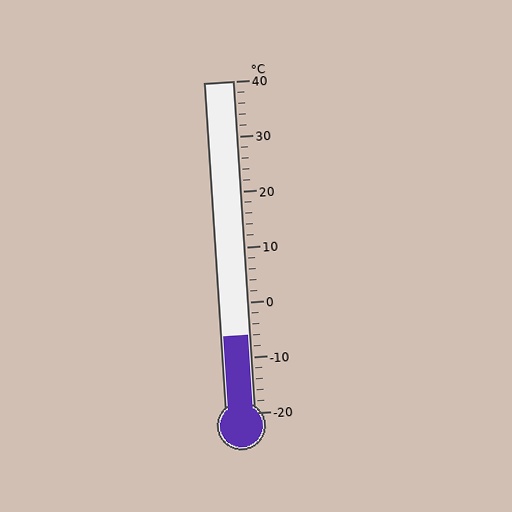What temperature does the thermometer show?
The thermometer shows approximately -6°C.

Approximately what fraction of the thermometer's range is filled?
The thermometer is filled to approximately 25% of its range.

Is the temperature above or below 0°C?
The temperature is below 0°C.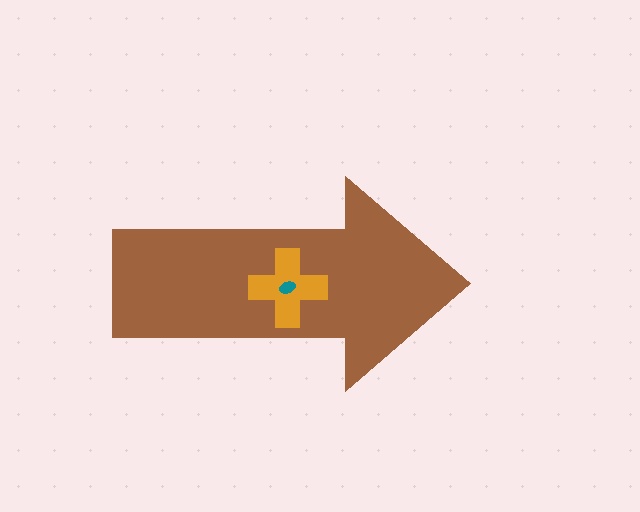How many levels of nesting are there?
3.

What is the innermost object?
The teal ellipse.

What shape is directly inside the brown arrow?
The orange cross.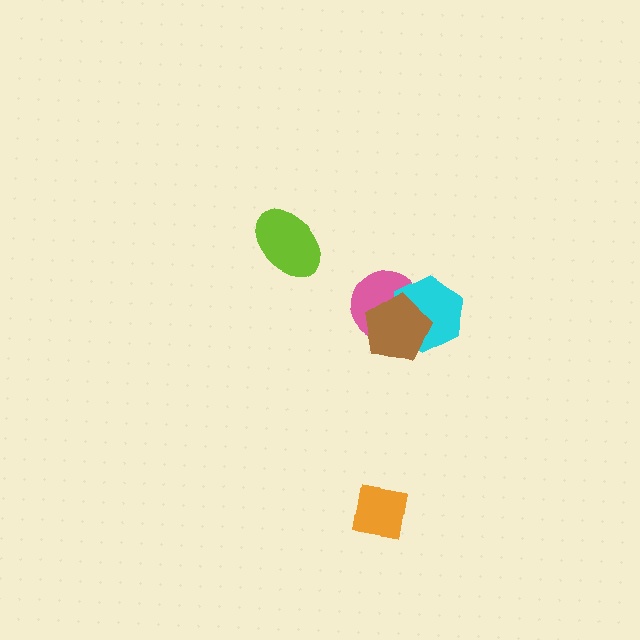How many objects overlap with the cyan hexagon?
2 objects overlap with the cyan hexagon.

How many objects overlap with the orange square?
0 objects overlap with the orange square.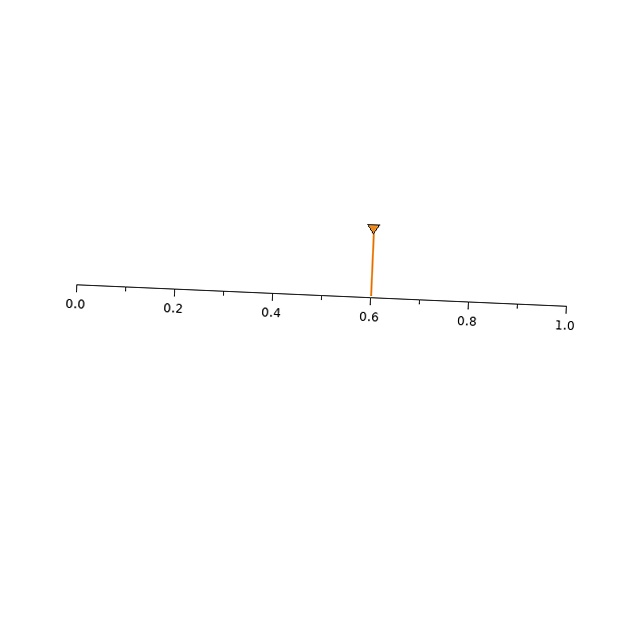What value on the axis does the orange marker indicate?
The marker indicates approximately 0.6.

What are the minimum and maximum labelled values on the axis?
The axis runs from 0.0 to 1.0.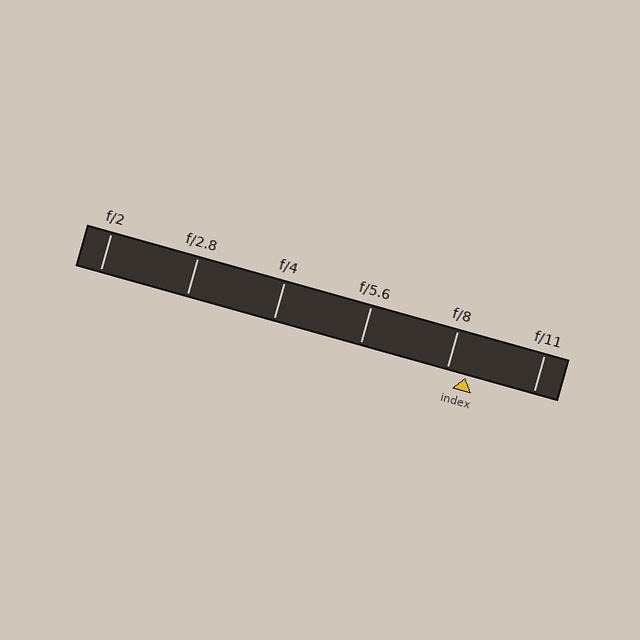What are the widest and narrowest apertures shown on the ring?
The widest aperture shown is f/2 and the narrowest is f/11.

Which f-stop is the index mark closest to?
The index mark is closest to f/8.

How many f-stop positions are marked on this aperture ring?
There are 6 f-stop positions marked.